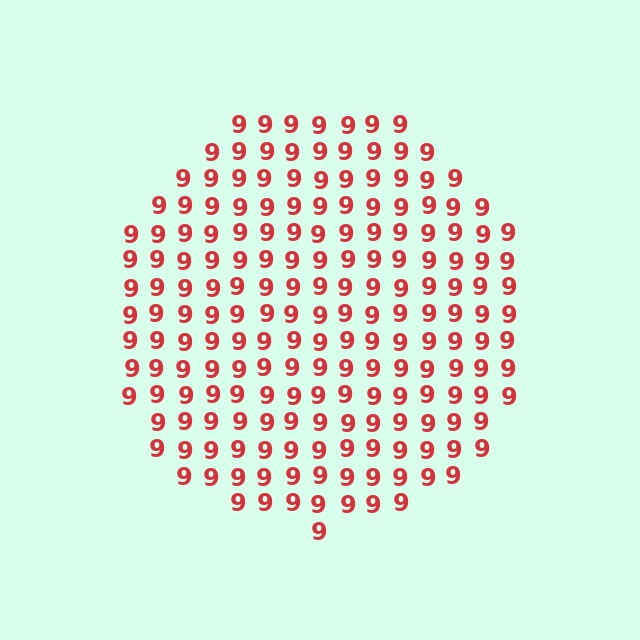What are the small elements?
The small elements are digit 9's.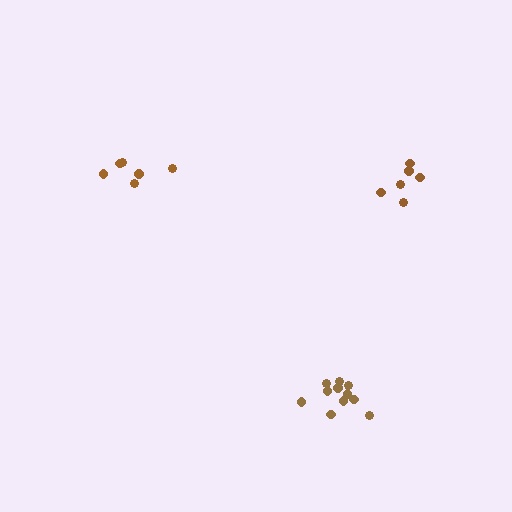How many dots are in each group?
Group 1: 11 dots, Group 2: 6 dots, Group 3: 6 dots (23 total).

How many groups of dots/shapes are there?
There are 3 groups.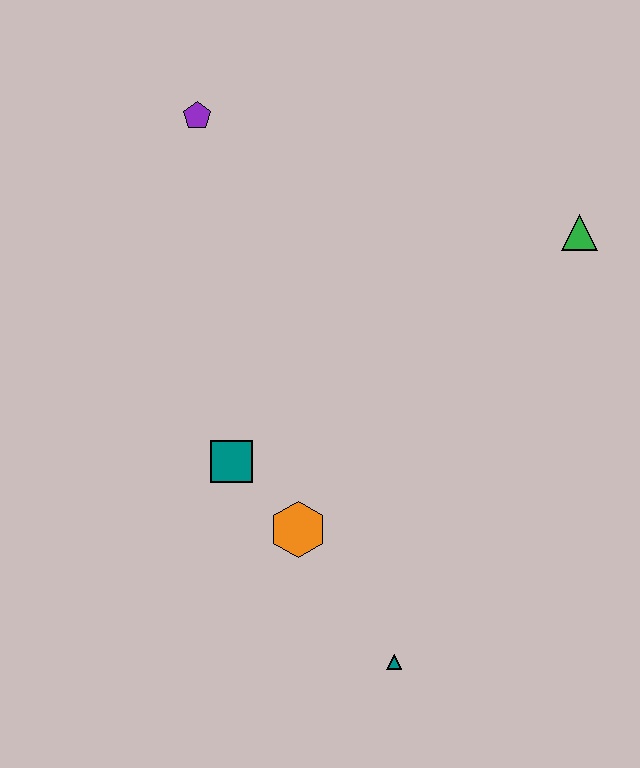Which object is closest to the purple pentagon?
The teal square is closest to the purple pentagon.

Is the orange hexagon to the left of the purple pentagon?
No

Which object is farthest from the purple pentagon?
The teal triangle is farthest from the purple pentagon.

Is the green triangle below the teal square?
No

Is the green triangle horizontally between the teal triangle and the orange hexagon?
No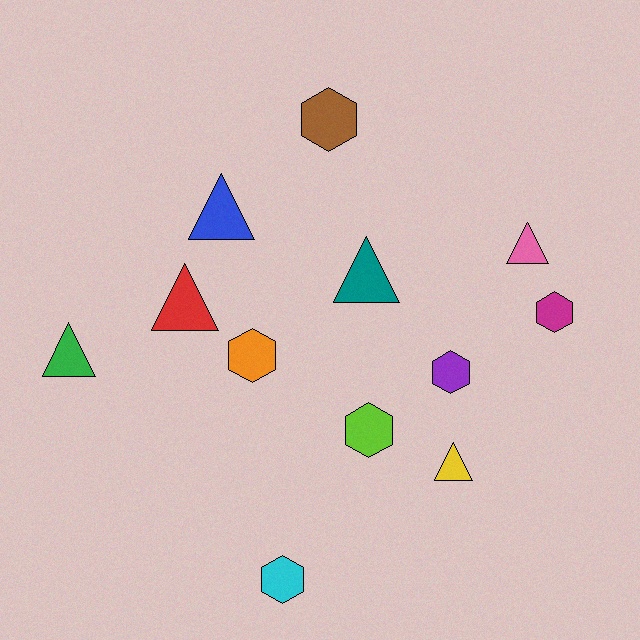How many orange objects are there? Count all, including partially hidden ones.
There is 1 orange object.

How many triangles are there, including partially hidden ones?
There are 6 triangles.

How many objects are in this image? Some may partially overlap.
There are 12 objects.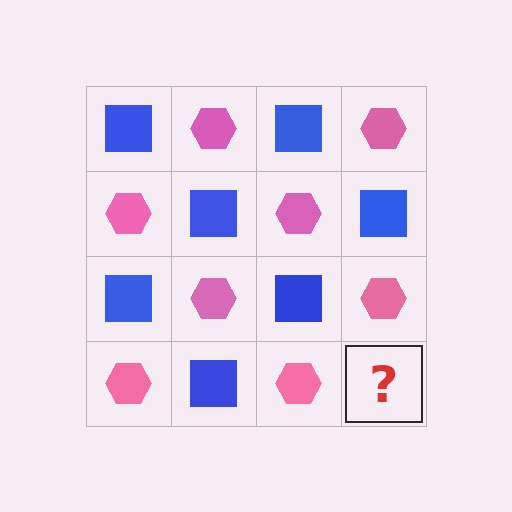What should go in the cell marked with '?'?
The missing cell should contain a blue square.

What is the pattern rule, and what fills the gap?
The rule is that it alternates blue square and pink hexagon in a checkerboard pattern. The gap should be filled with a blue square.